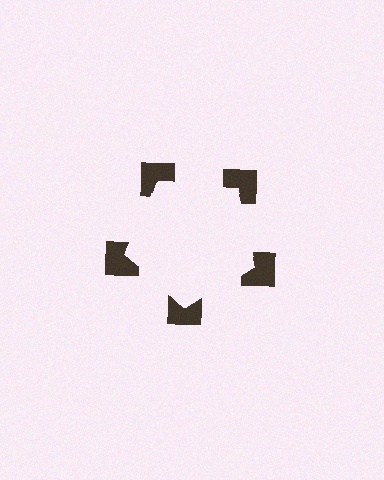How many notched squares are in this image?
There are 5 — one at each vertex of the illusory pentagon.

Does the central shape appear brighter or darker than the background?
It typically appears slightly brighter than the background, even though no actual brightness change is drawn.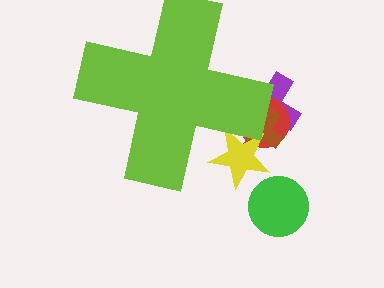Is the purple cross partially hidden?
Yes, the purple cross is partially hidden behind the lime cross.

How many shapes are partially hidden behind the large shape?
4 shapes are partially hidden.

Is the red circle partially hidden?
Yes, the red circle is partially hidden behind the lime cross.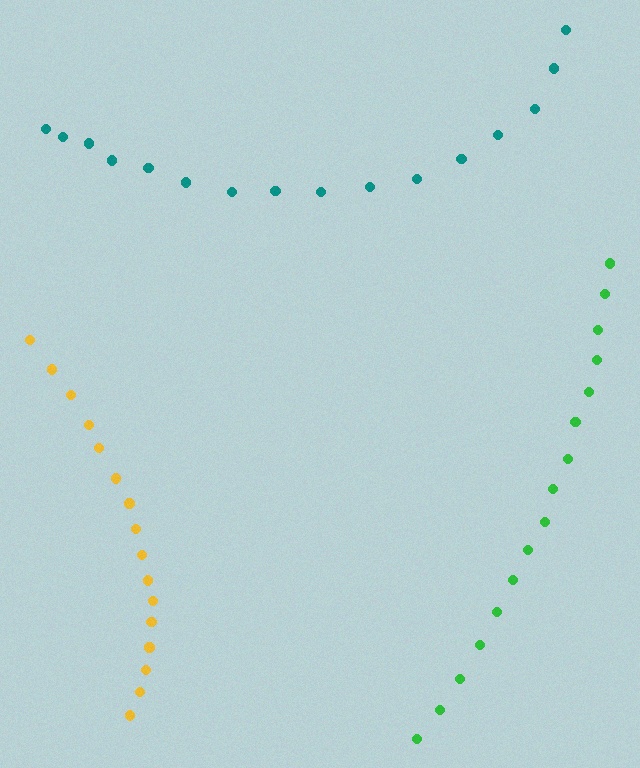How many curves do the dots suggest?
There are 3 distinct paths.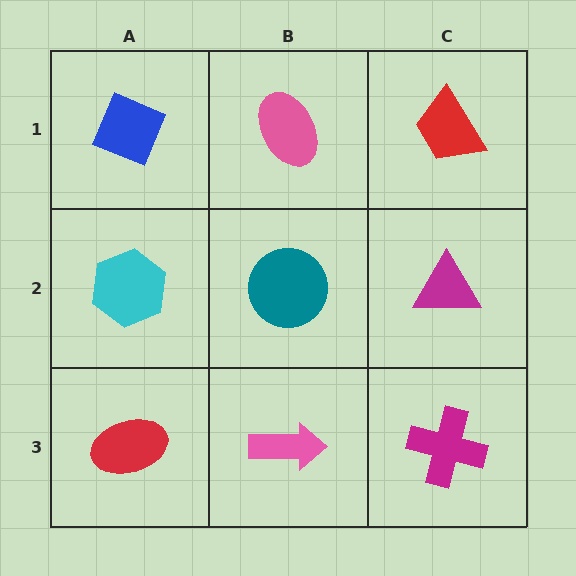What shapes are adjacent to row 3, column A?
A cyan hexagon (row 2, column A), a pink arrow (row 3, column B).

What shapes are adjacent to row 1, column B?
A teal circle (row 2, column B), a blue diamond (row 1, column A), a red trapezoid (row 1, column C).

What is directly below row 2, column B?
A pink arrow.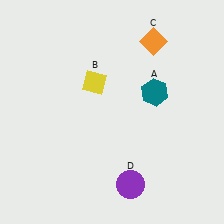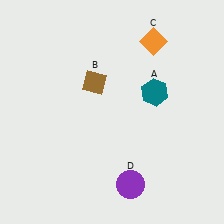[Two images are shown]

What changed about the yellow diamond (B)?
In Image 1, B is yellow. In Image 2, it changed to brown.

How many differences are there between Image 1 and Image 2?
There is 1 difference between the two images.